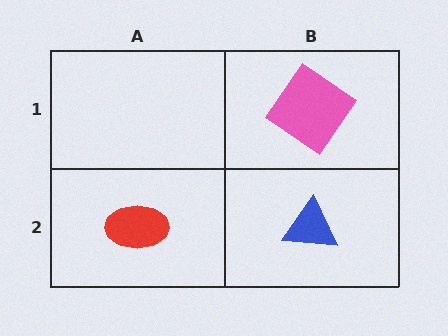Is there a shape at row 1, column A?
No, that cell is empty.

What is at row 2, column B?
A blue triangle.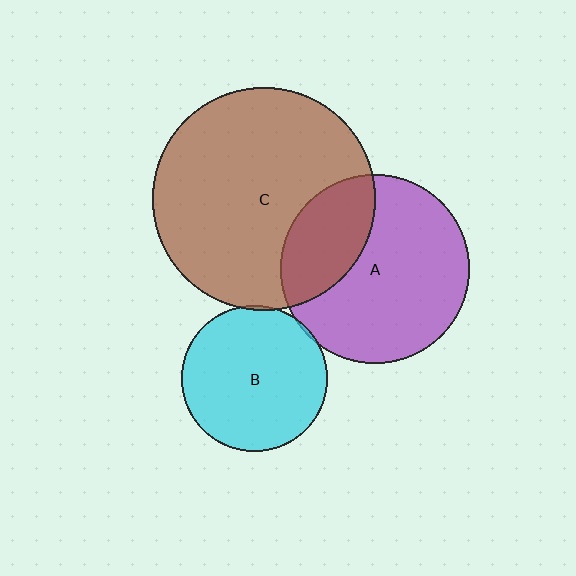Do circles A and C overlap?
Yes.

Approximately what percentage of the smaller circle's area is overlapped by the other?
Approximately 30%.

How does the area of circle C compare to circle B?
Approximately 2.3 times.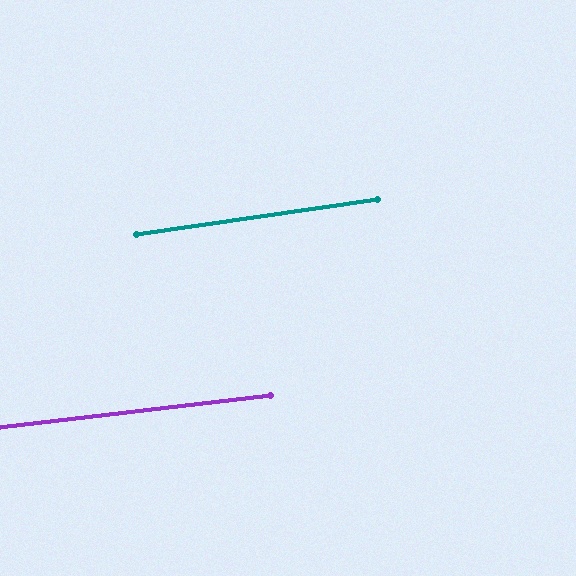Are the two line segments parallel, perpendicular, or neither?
Parallel — their directions differ by only 1.8°.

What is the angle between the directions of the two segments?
Approximately 2 degrees.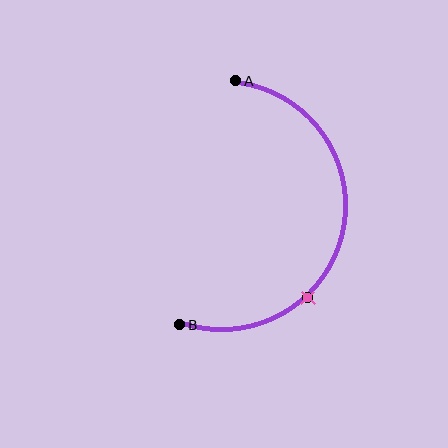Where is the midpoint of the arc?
The arc midpoint is the point on the curve farthest from the straight line joining A and B. It sits to the right of that line.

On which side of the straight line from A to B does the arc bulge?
The arc bulges to the right of the straight line connecting A and B.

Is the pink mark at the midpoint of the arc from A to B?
No. The pink mark lies on the arc but is closer to endpoint B. The arc midpoint would be at the point on the curve equidistant along the arc from both A and B.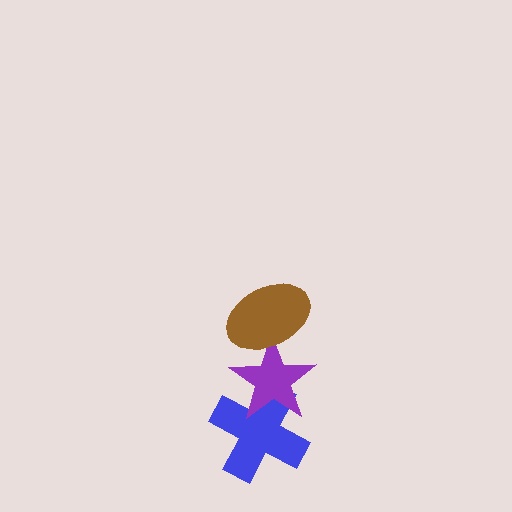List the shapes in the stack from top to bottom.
From top to bottom: the brown ellipse, the purple star, the blue cross.